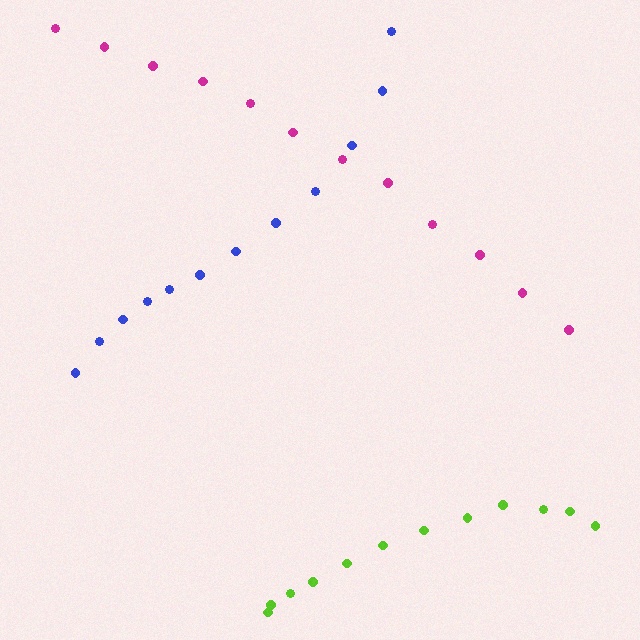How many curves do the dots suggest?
There are 3 distinct paths.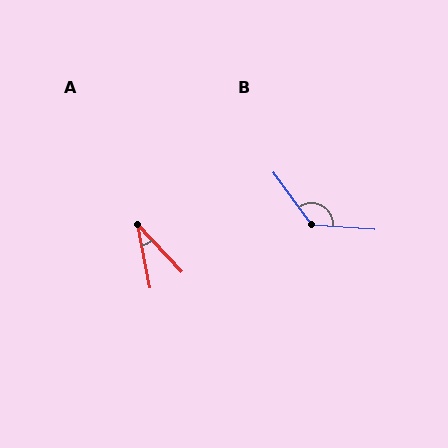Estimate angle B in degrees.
Approximately 130 degrees.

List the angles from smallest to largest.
A (32°), B (130°).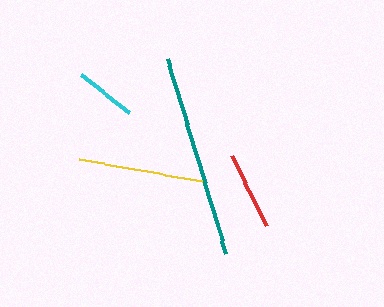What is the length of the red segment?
The red segment is approximately 79 pixels long.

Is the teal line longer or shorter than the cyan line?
The teal line is longer than the cyan line.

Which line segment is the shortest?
The cyan line is the shortest at approximately 60 pixels.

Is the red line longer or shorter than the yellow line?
The yellow line is longer than the red line.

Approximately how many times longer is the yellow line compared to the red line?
The yellow line is approximately 1.6 times the length of the red line.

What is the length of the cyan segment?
The cyan segment is approximately 60 pixels long.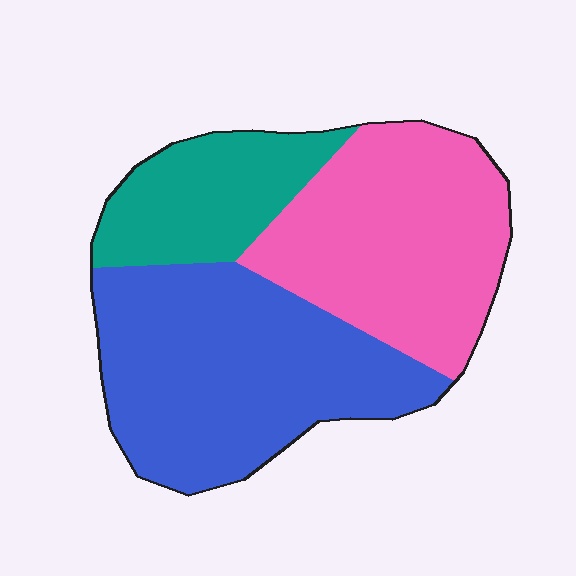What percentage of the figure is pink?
Pink takes up about three eighths (3/8) of the figure.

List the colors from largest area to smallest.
From largest to smallest: blue, pink, teal.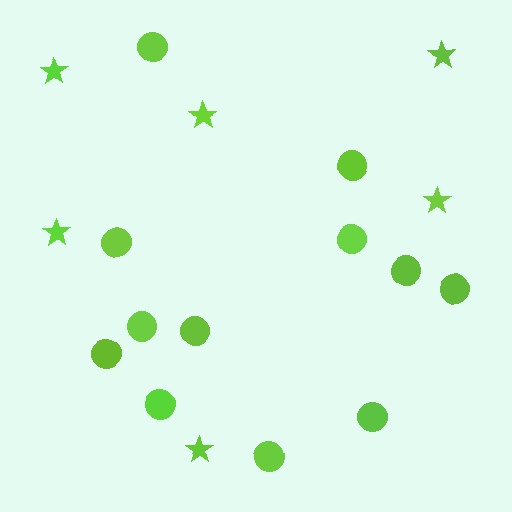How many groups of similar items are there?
There are 2 groups: one group of stars (6) and one group of circles (12).